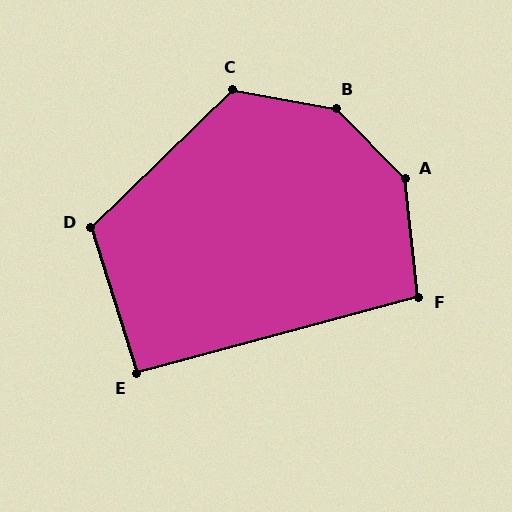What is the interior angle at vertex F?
Approximately 99 degrees (obtuse).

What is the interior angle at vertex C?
Approximately 126 degrees (obtuse).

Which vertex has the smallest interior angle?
E, at approximately 92 degrees.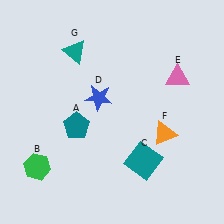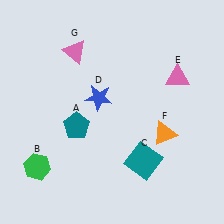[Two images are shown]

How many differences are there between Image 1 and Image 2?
There is 1 difference between the two images.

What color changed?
The triangle (G) changed from teal in Image 1 to pink in Image 2.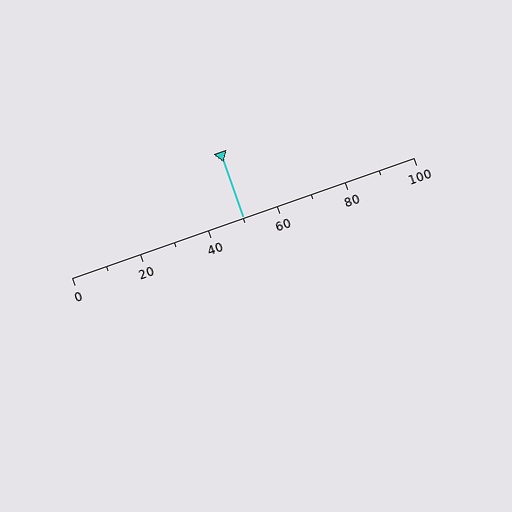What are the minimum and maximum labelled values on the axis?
The axis runs from 0 to 100.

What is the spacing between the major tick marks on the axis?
The major ticks are spaced 20 apart.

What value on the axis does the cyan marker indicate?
The marker indicates approximately 50.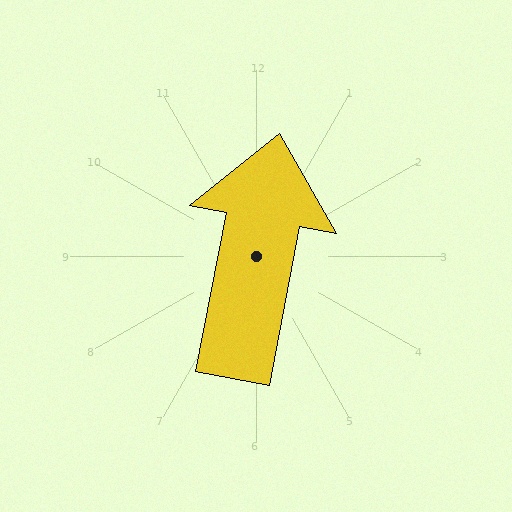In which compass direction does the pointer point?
North.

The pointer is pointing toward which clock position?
Roughly 12 o'clock.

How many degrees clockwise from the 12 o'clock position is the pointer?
Approximately 11 degrees.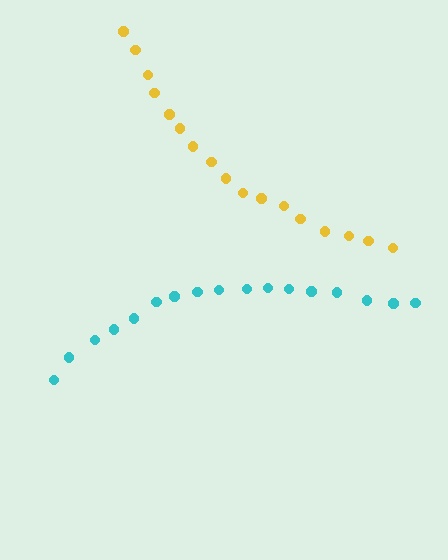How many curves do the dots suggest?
There are 2 distinct paths.